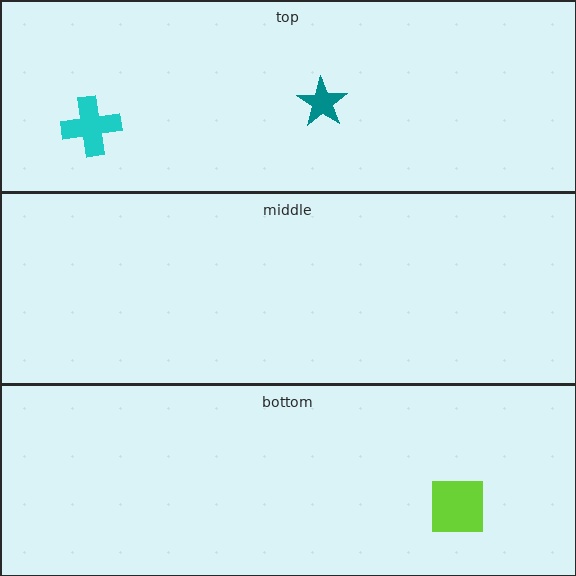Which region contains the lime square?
The bottom region.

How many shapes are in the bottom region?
1.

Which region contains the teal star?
The top region.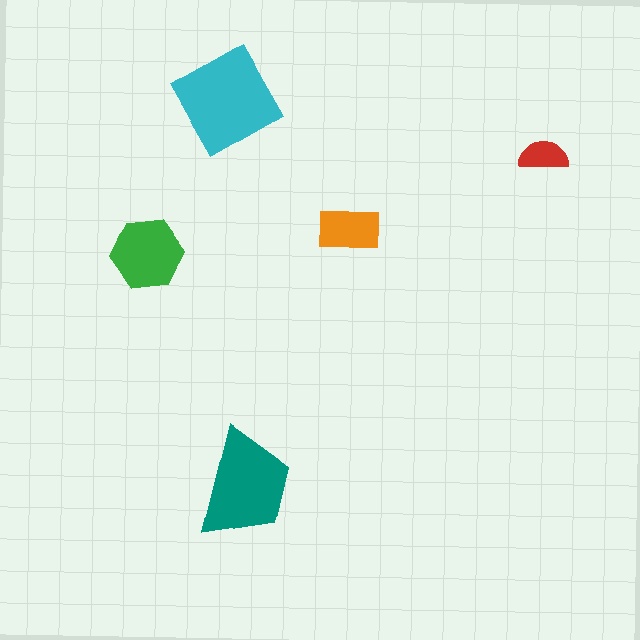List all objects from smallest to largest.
The red semicircle, the orange rectangle, the green hexagon, the teal trapezoid, the cyan diamond.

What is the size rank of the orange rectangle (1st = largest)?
4th.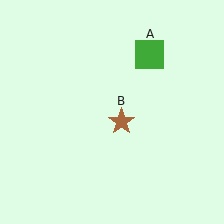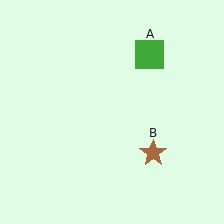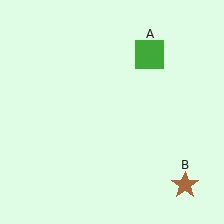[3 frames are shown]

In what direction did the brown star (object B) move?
The brown star (object B) moved down and to the right.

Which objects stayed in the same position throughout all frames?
Green square (object A) remained stationary.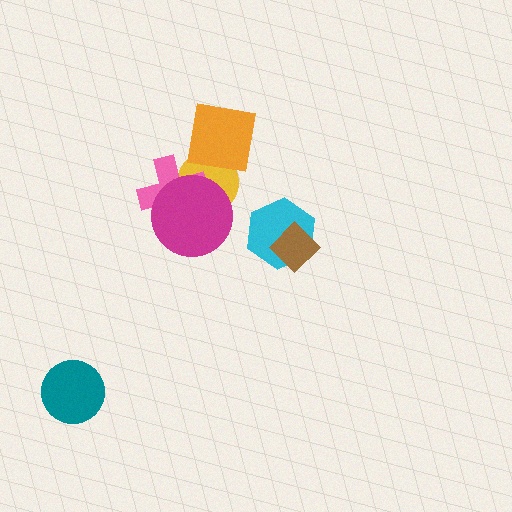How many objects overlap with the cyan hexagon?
1 object overlaps with the cyan hexagon.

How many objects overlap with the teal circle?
0 objects overlap with the teal circle.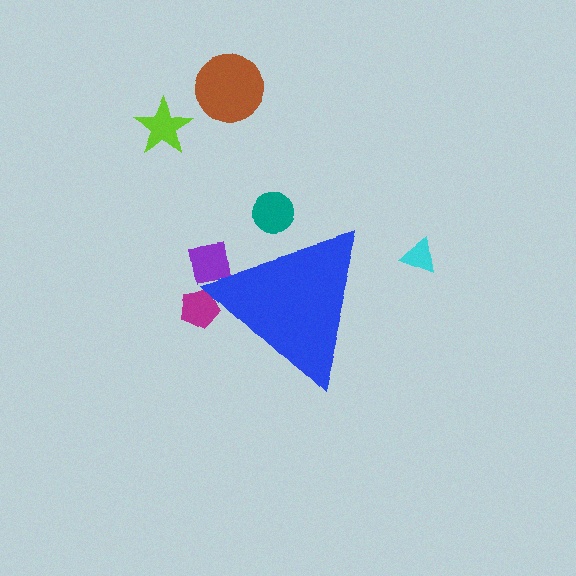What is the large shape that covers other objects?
A blue triangle.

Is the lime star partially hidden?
No, the lime star is fully visible.